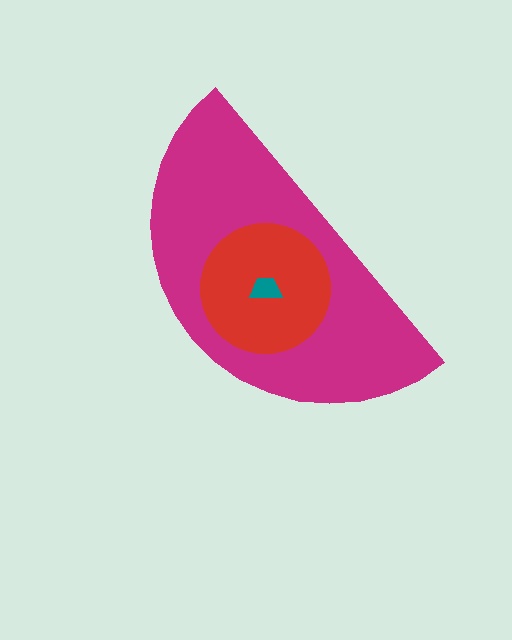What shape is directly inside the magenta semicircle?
The red circle.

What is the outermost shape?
The magenta semicircle.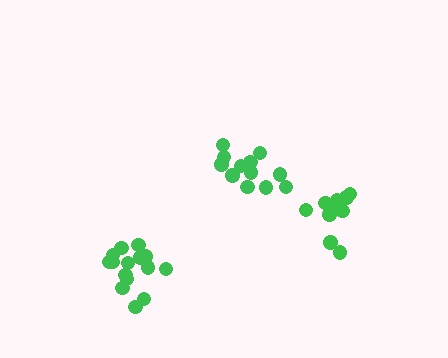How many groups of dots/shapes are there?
There are 3 groups.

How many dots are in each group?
Group 1: 12 dots, Group 2: 15 dots, Group 3: 11 dots (38 total).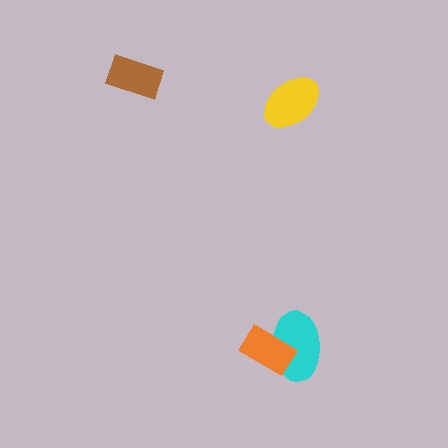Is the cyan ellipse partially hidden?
Yes, it is partially covered by another shape.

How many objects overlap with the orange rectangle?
1 object overlaps with the orange rectangle.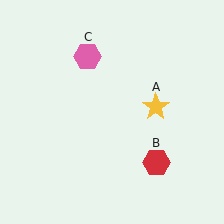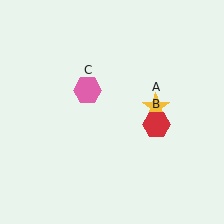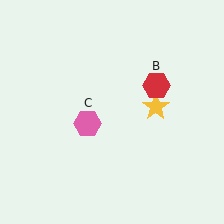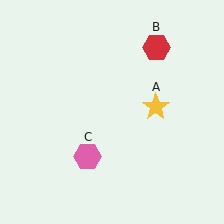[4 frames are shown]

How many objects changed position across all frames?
2 objects changed position: red hexagon (object B), pink hexagon (object C).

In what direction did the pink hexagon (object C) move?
The pink hexagon (object C) moved down.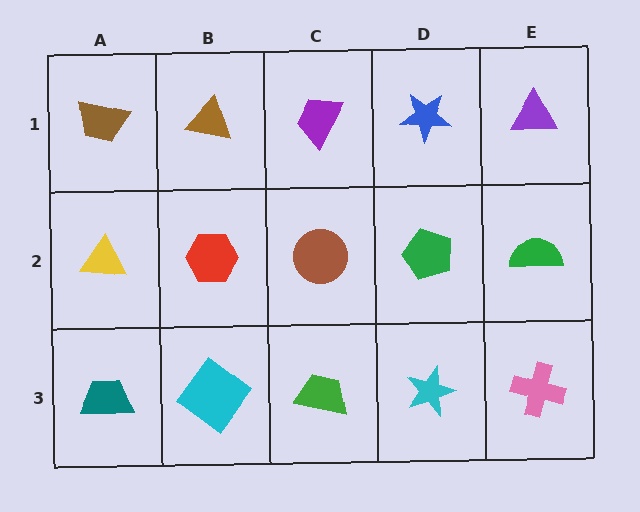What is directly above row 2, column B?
A brown triangle.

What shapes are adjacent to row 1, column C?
A brown circle (row 2, column C), a brown triangle (row 1, column B), a blue star (row 1, column D).